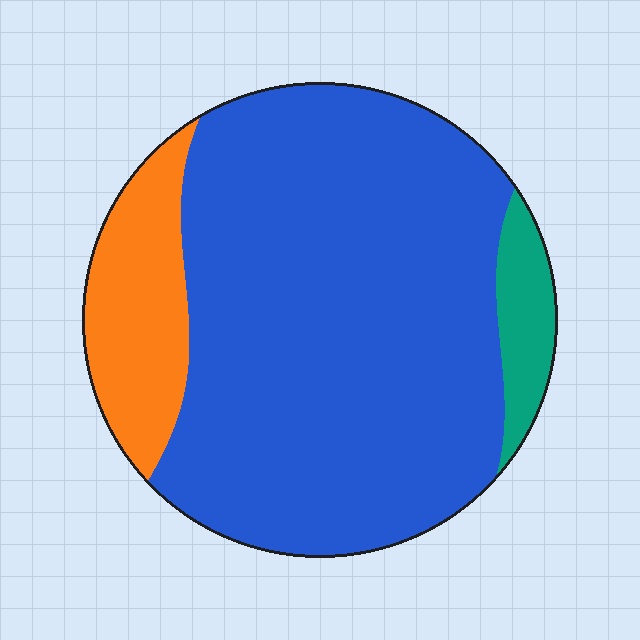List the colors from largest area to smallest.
From largest to smallest: blue, orange, teal.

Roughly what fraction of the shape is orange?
Orange takes up about one sixth (1/6) of the shape.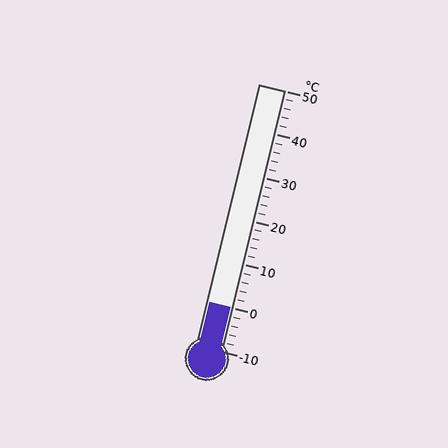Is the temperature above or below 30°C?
The temperature is below 30°C.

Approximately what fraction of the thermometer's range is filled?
The thermometer is filled to approximately 15% of its range.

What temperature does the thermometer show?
The thermometer shows approximately 0°C.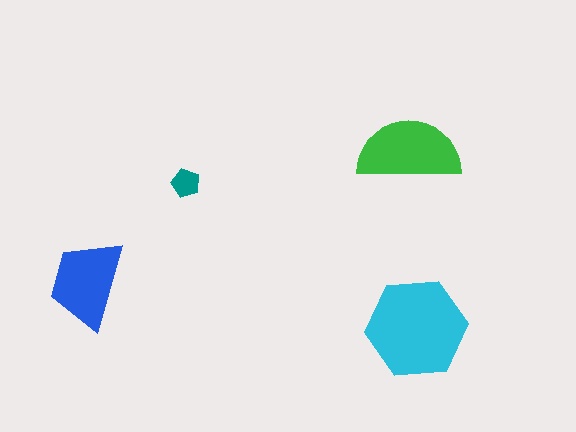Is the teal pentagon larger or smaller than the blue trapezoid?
Smaller.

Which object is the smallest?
The teal pentagon.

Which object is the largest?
The cyan hexagon.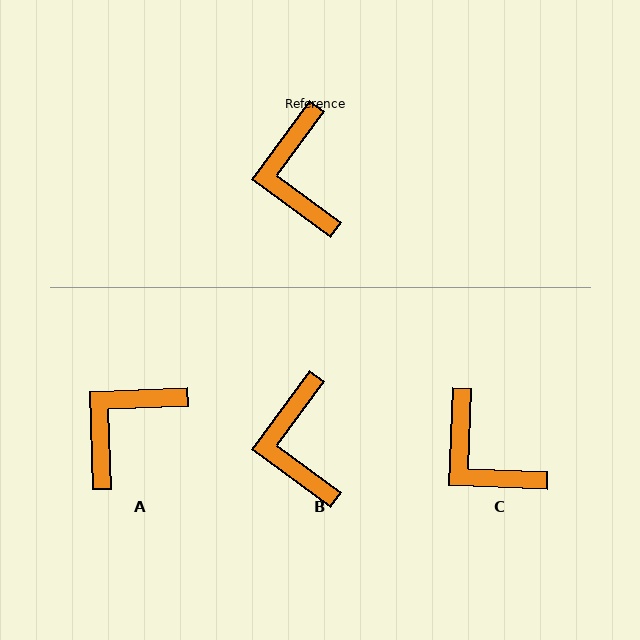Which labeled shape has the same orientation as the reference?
B.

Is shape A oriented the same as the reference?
No, it is off by about 52 degrees.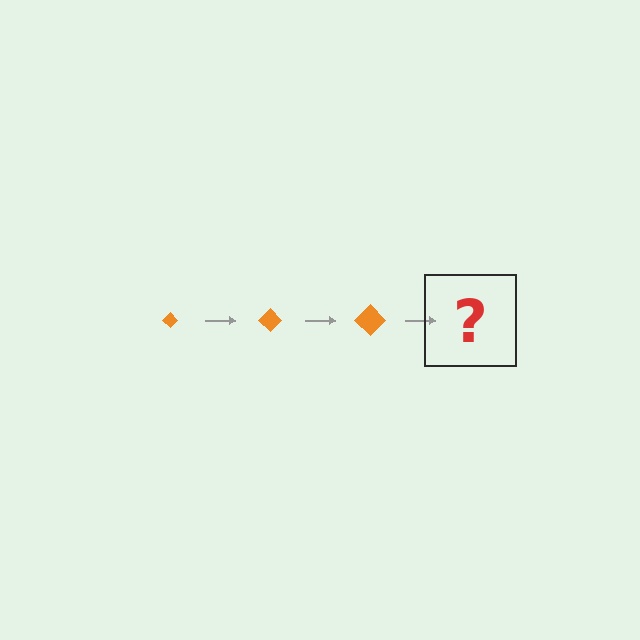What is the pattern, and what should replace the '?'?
The pattern is that the diamond gets progressively larger each step. The '?' should be an orange diamond, larger than the previous one.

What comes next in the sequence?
The next element should be an orange diamond, larger than the previous one.